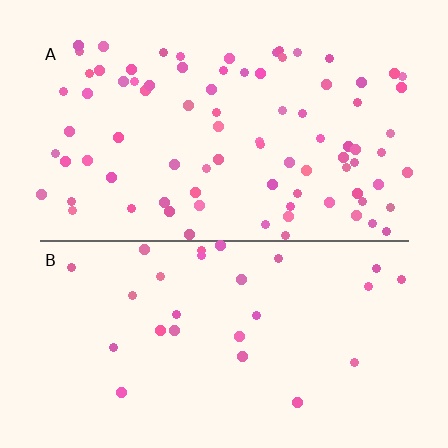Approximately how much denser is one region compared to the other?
Approximately 3.1× — region A over region B.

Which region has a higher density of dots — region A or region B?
A (the top).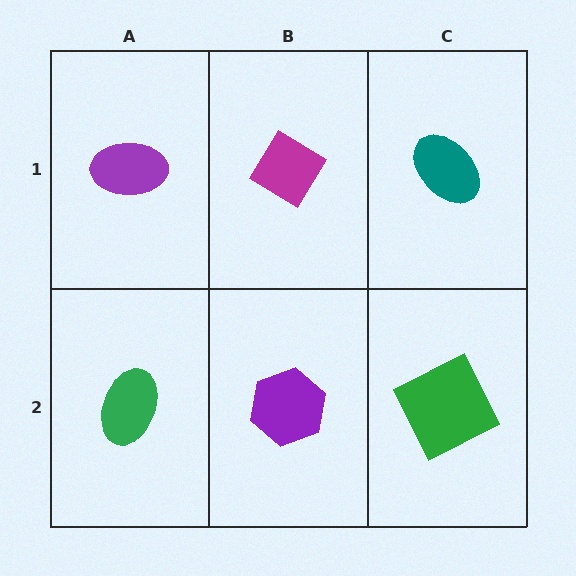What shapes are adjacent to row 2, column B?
A magenta diamond (row 1, column B), a green ellipse (row 2, column A), a green square (row 2, column C).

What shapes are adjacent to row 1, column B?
A purple hexagon (row 2, column B), a purple ellipse (row 1, column A), a teal ellipse (row 1, column C).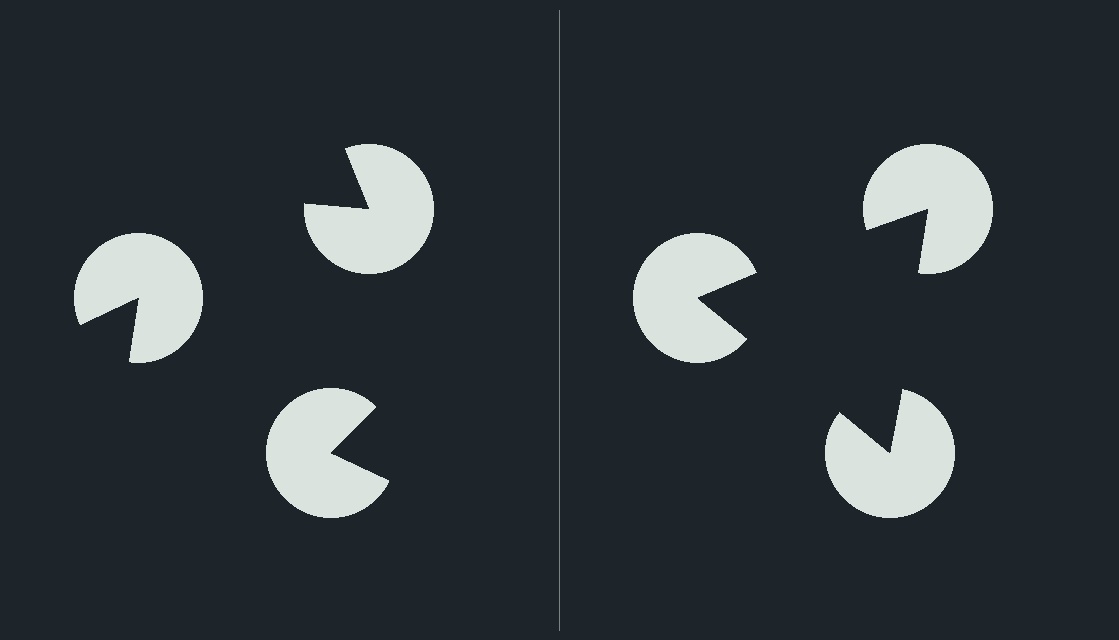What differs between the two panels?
The pac-man discs are positioned identically on both sides; only the wedge orientations differ. On the right they align to a triangle; on the left they are misaligned.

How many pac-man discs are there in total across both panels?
6 — 3 on each side.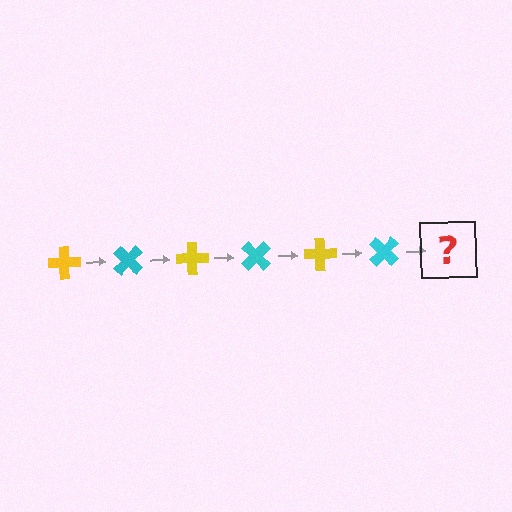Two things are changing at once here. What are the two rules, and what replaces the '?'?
The two rules are that it rotates 45 degrees each step and the color cycles through yellow and cyan. The '?' should be a yellow cross, rotated 270 degrees from the start.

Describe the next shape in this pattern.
It should be a yellow cross, rotated 270 degrees from the start.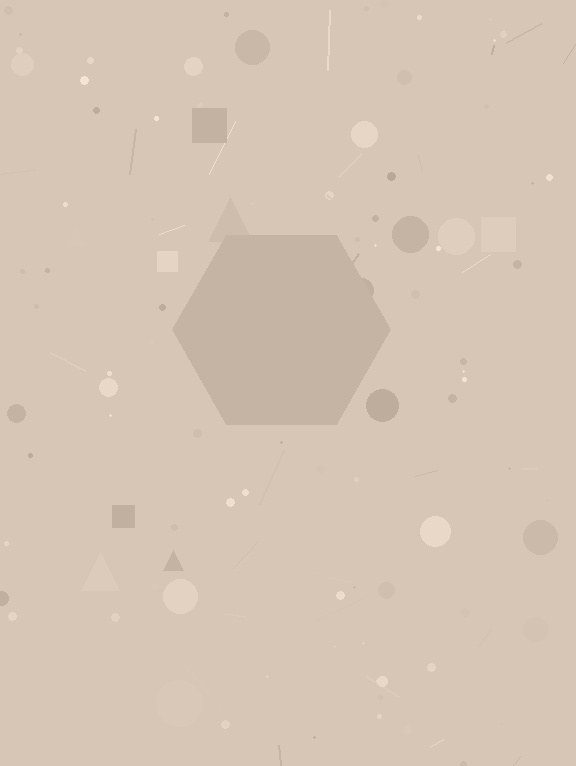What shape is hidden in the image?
A hexagon is hidden in the image.